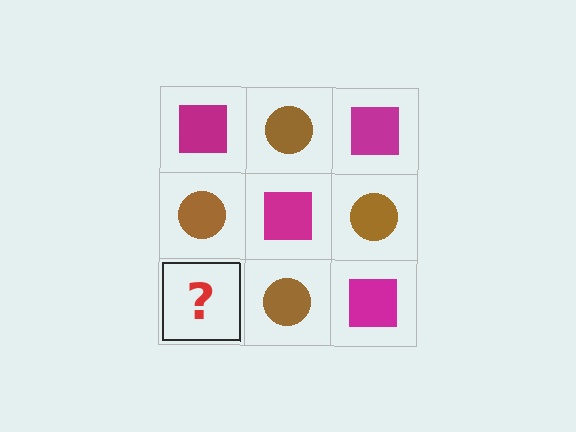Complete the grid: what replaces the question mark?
The question mark should be replaced with a magenta square.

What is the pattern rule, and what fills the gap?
The rule is that it alternates magenta square and brown circle in a checkerboard pattern. The gap should be filled with a magenta square.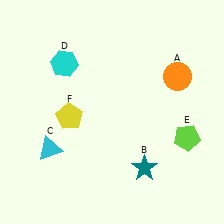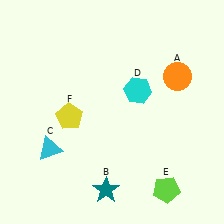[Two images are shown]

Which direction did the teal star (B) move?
The teal star (B) moved left.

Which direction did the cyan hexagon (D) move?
The cyan hexagon (D) moved right.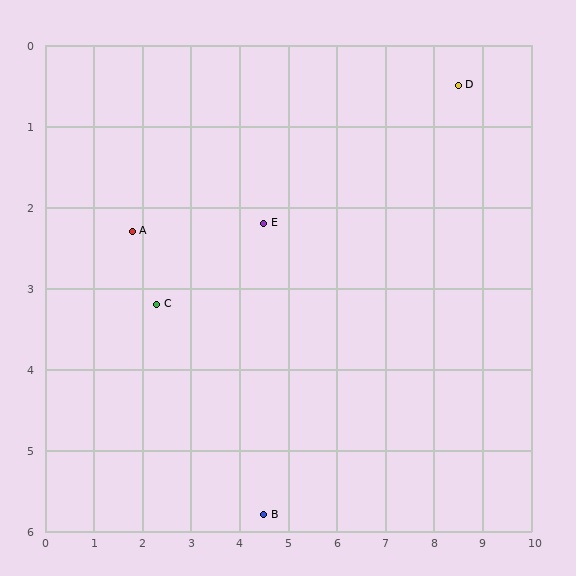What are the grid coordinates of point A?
Point A is at approximately (1.8, 2.3).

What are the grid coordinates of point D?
Point D is at approximately (8.5, 0.5).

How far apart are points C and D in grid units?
Points C and D are about 6.8 grid units apart.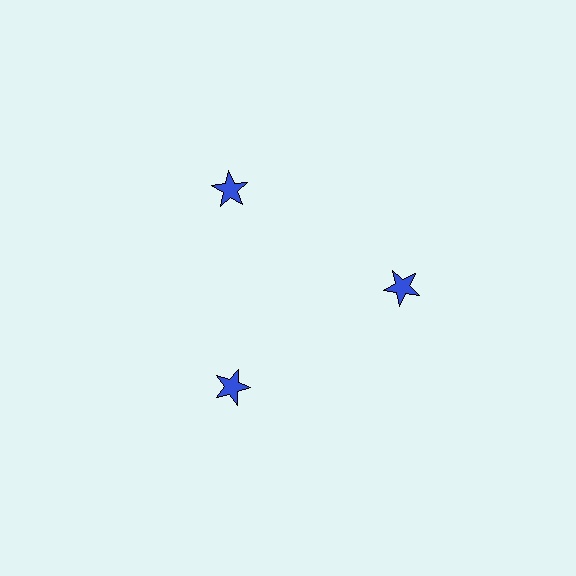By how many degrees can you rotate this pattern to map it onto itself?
The pattern maps onto itself every 120 degrees of rotation.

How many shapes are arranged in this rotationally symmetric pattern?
There are 3 shapes, arranged in 3 groups of 1.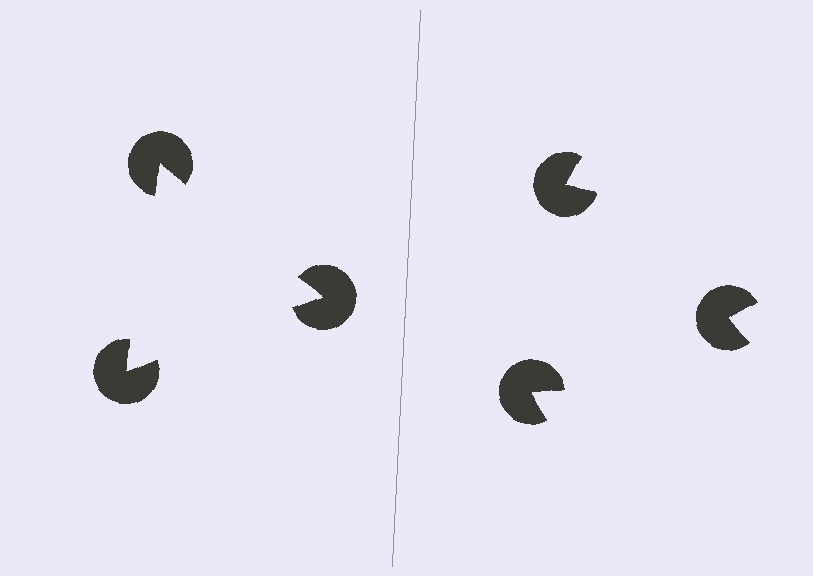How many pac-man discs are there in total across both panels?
6 — 3 on each side.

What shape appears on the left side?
An illusory triangle.